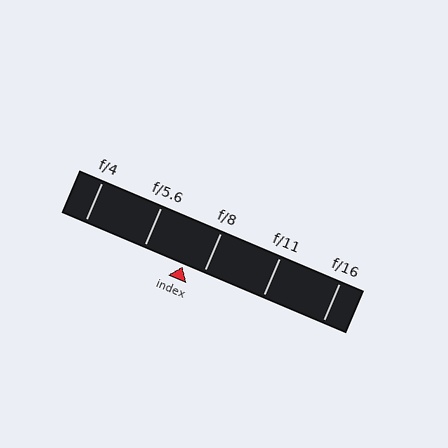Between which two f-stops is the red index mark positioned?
The index mark is between f/5.6 and f/8.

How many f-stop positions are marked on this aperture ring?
There are 5 f-stop positions marked.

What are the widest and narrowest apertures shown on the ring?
The widest aperture shown is f/4 and the narrowest is f/16.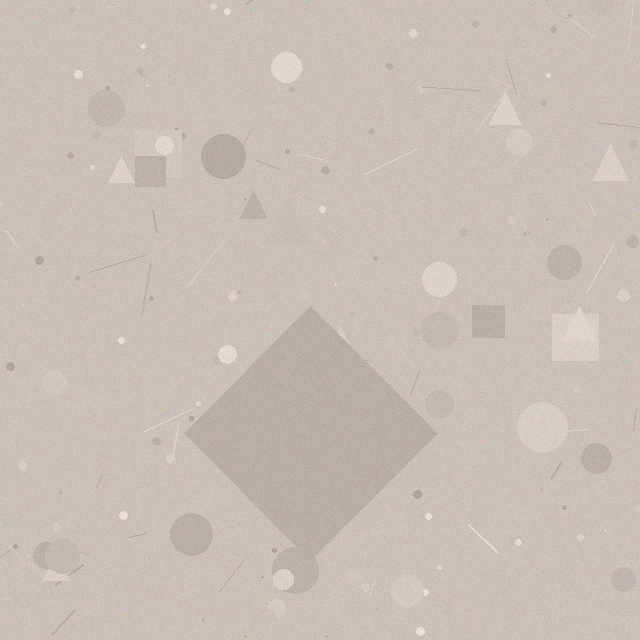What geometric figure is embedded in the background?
A diamond is embedded in the background.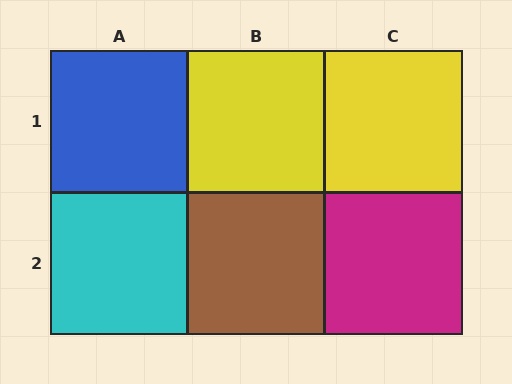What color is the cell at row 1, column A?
Blue.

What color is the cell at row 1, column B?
Yellow.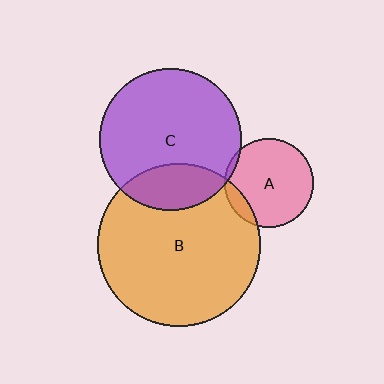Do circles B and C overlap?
Yes.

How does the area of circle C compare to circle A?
Approximately 2.6 times.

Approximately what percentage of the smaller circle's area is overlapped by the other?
Approximately 25%.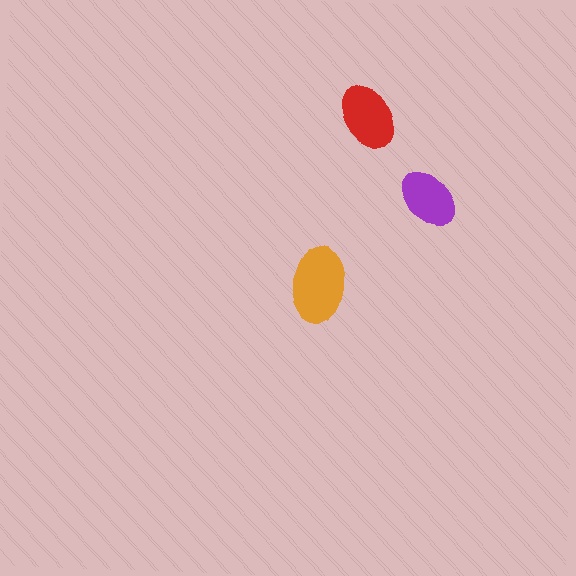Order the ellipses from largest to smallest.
the orange one, the red one, the purple one.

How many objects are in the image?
There are 3 objects in the image.